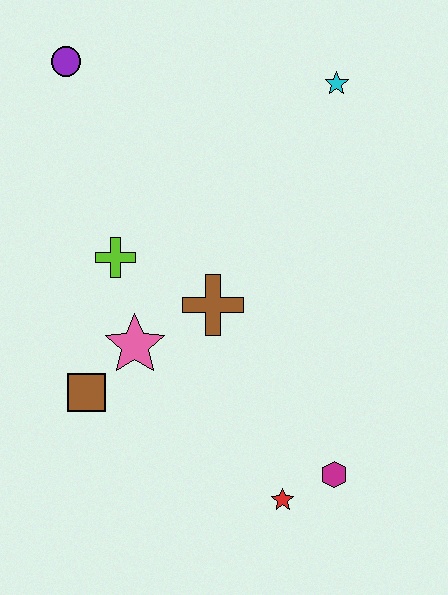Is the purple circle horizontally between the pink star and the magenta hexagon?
No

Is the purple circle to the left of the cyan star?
Yes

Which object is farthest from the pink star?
The cyan star is farthest from the pink star.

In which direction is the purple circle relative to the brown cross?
The purple circle is above the brown cross.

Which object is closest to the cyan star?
The brown cross is closest to the cyan star.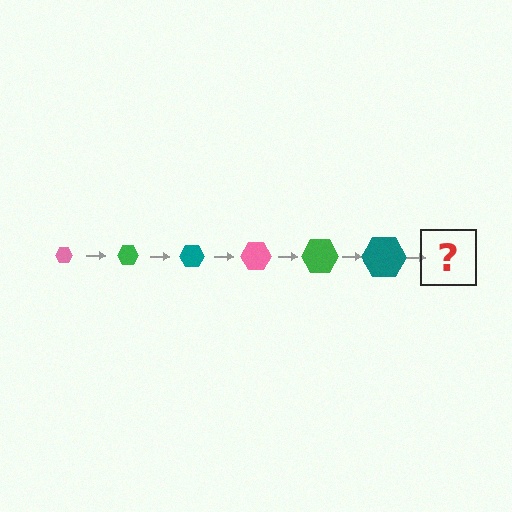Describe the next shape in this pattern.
It should be a pink hexagon, larger than the previous one.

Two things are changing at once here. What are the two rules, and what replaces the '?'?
The two rules are that the hexagon grows larger each step and the color cycles through pink, green, and teal. The '?' should be a pink hexagon, larger than the previous one.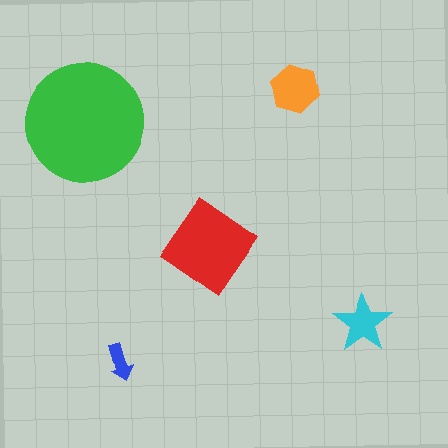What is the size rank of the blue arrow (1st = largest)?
5th.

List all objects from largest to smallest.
The green circle, the red diamond, the orange hexagon, the cyan star, the blue arrow.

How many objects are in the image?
There are 5 objects in the image.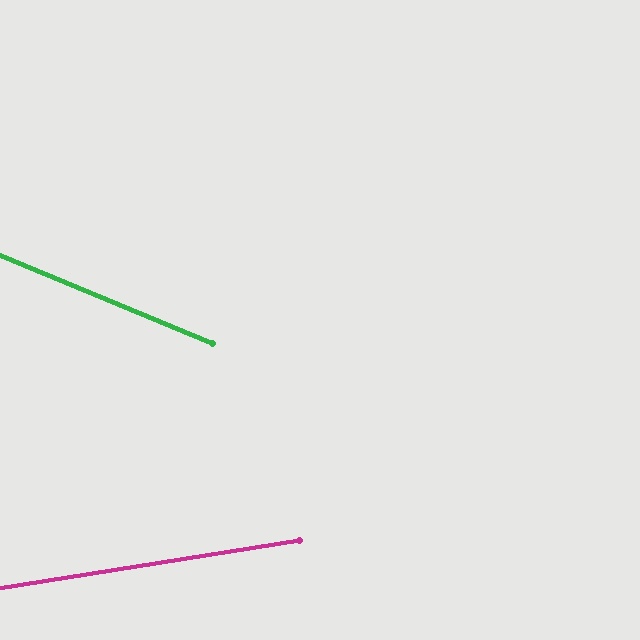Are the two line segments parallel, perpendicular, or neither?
Neither parallel nor perpendicular — they differ by about 32°.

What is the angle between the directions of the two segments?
Approximately 32 degrees.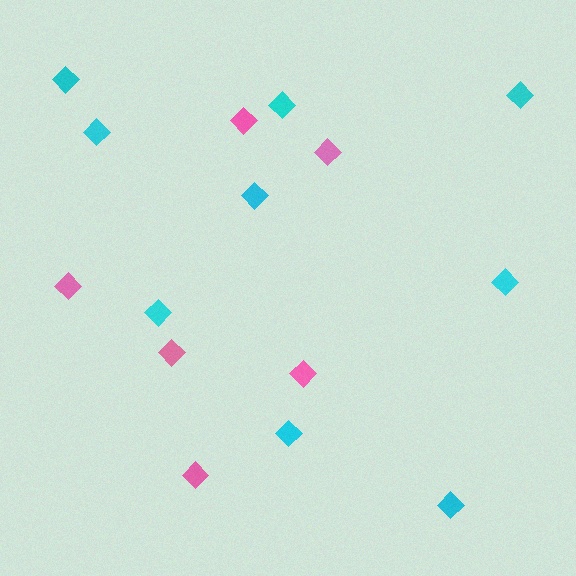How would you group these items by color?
There are 2 groups: one group of pink diamonds (6) and one group of cyan diamonds (9).